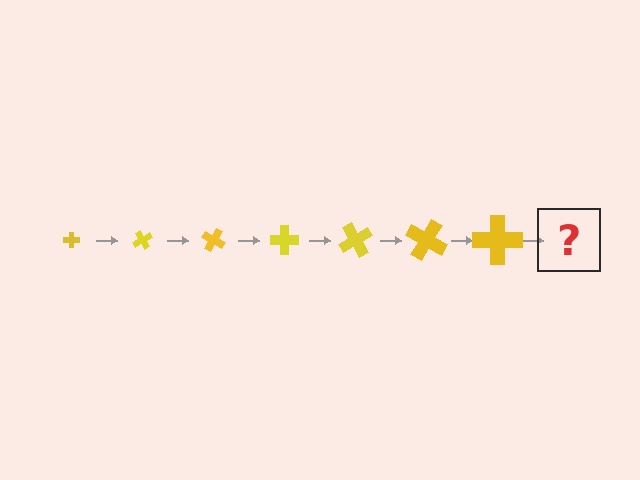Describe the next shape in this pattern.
It should be a cross, larger than the previous one and rotated 420 degrees from the start.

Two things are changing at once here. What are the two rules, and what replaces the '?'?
The two rules are that the cross grows larger each step and it rotates 60 degrees each step. The '?' should be a cross, larger than the previous one and rotated 420 degrees from the start.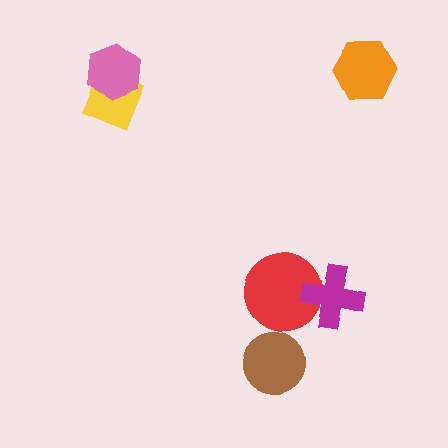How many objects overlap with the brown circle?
0 objects overlap with the brown circle.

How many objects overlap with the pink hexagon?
1 object overlaps with the pink hexagon.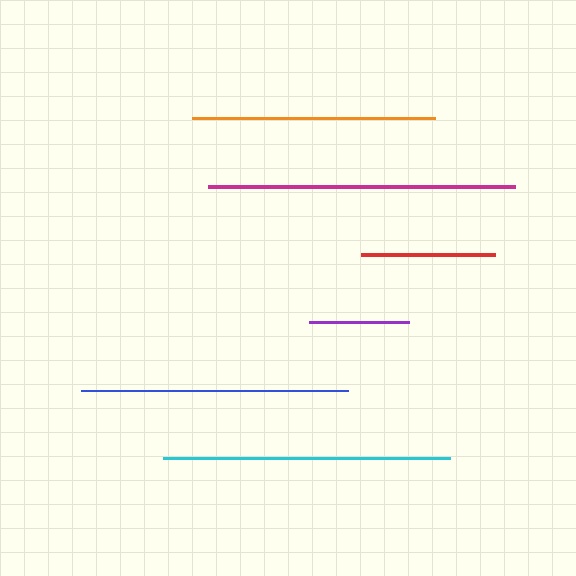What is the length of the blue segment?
The blue segment is approximately 267 pixels long.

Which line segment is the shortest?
The purple line is the shortest at approximately 100 pixels.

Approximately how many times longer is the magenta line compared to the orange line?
The magenta line is approximately 1.3 times the length of the orange line.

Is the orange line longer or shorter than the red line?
The orange line is longer than the red line.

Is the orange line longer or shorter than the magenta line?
The magenta line is longer than the orange line.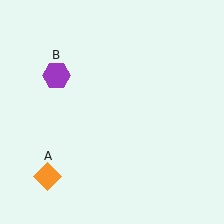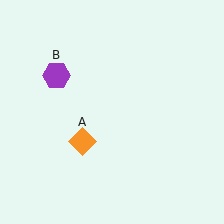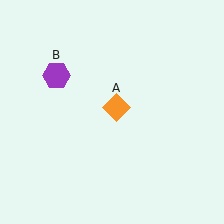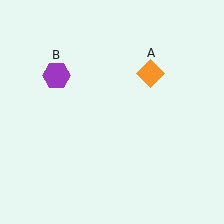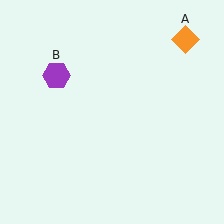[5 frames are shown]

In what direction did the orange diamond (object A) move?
The orange diamond (object A) moved up and to the right.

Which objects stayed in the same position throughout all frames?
Purple hexagon (object B) remained stationary.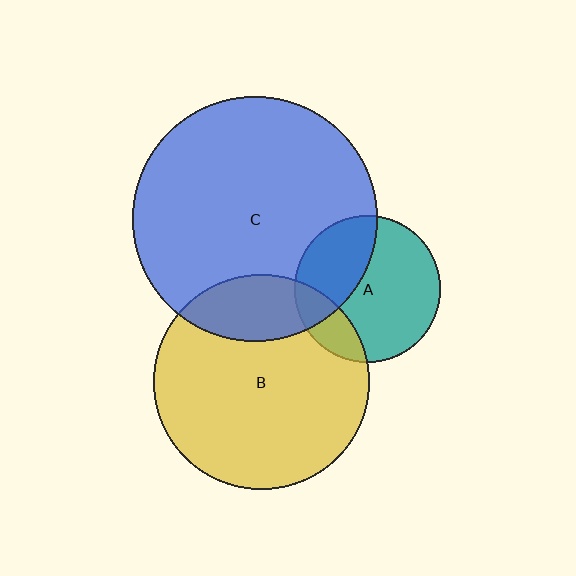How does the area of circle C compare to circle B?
Approximately 1.3 times.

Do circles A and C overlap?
Yes.